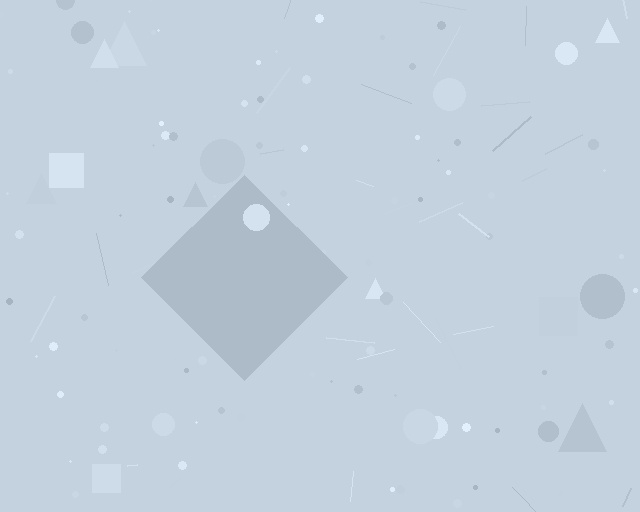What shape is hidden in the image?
A diamond is hidden in the image.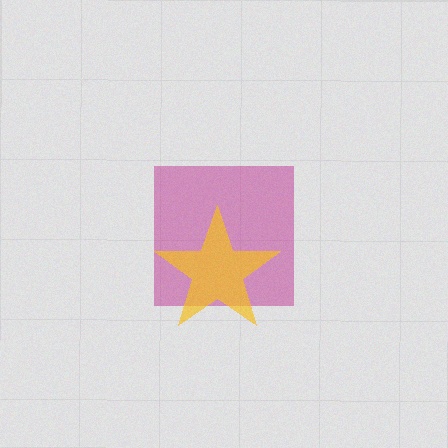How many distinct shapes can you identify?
There are 2 distinct shapes: a magenta square, a yellow star.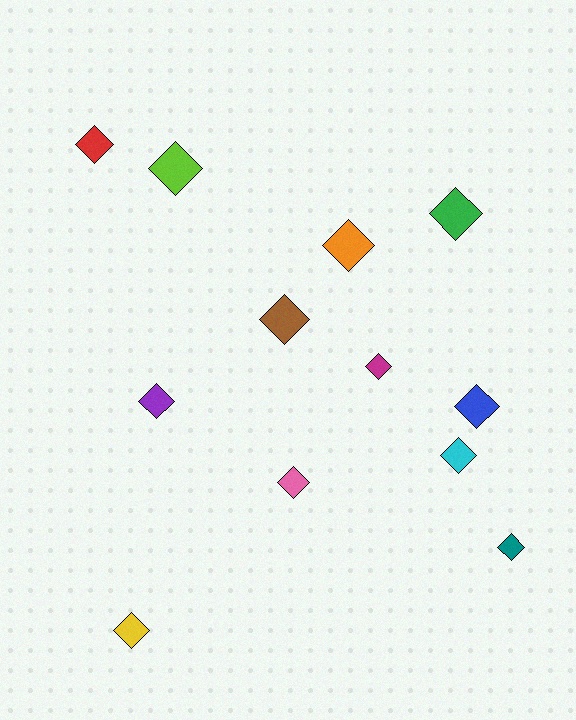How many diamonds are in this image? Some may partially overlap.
There are 12 diamonds.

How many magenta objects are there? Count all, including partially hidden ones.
There is 1 magenta object.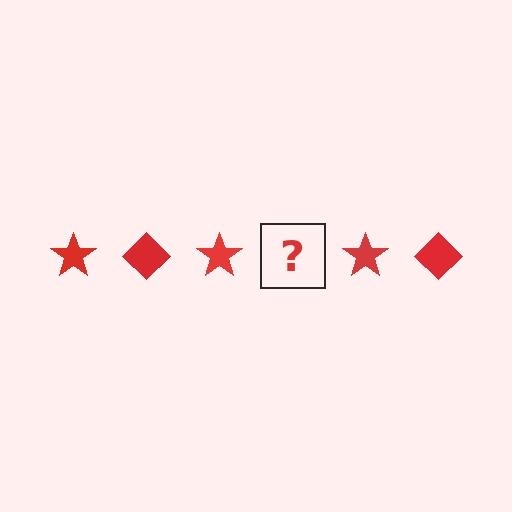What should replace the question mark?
The question mark should be replaced with a red diamond.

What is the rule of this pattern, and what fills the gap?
The rule is that the pattern cycles through star, diamond shapes in red. The gap should be filled with a red diamond.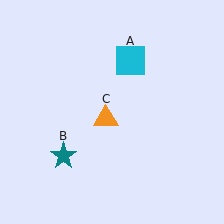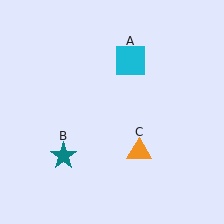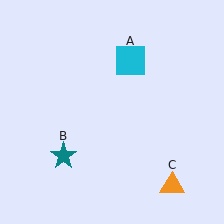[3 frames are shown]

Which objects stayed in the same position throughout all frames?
Cyan square (object A) and teal star (object B) remained stationary.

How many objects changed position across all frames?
1 object changed position: orange triangle (object C).